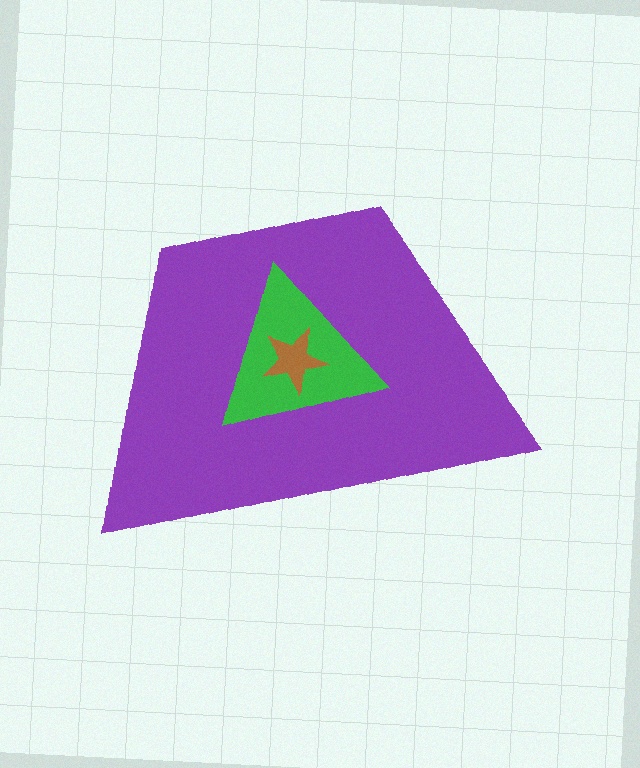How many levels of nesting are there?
3.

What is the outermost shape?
The purple trapezoid.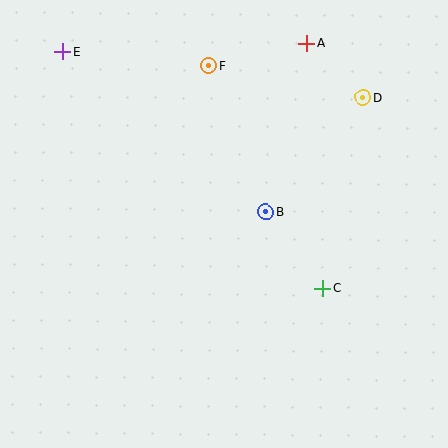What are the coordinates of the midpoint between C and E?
The midpoint between C and E is at (193, 170).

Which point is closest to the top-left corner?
Point E is closest to the top-left corner.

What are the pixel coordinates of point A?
Point A is at (307, 43).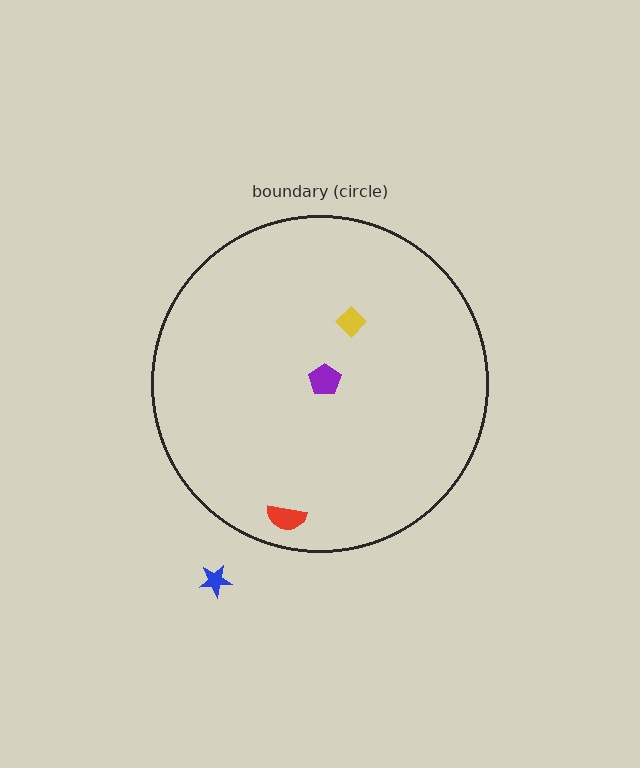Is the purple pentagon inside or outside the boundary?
Inside.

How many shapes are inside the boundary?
3 inside, 1 outside.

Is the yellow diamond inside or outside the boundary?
Inside.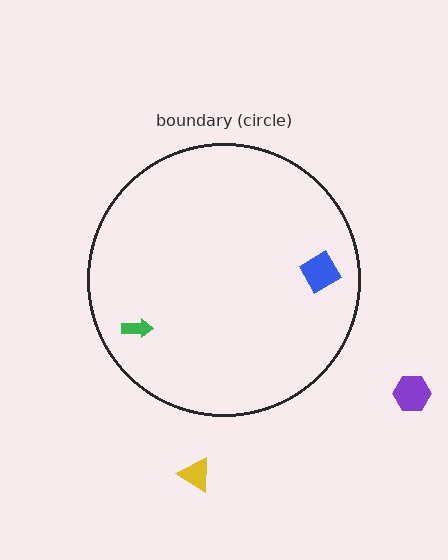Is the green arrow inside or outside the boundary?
Inside.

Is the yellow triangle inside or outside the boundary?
Outside.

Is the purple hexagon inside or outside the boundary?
Outside.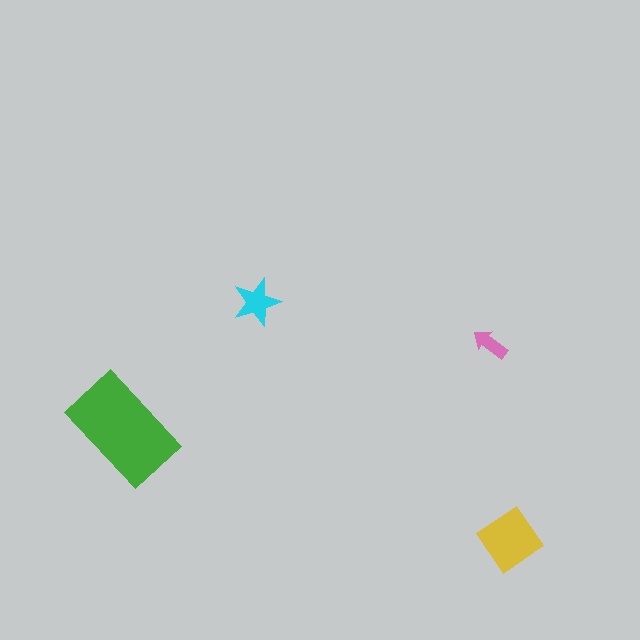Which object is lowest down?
The yellow diamond is bottommost.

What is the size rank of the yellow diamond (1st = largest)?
2nd.